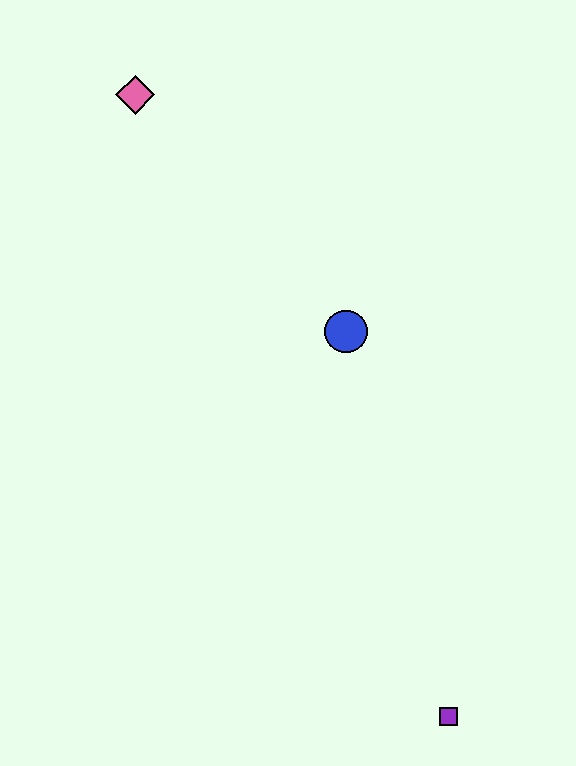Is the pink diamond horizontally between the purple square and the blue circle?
No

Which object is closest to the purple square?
The blue circle is closest to the purple square.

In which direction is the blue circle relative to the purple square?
The blue circle is above the purple square.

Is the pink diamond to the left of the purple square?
Yes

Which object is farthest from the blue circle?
The purple square is farthest from the blue circle.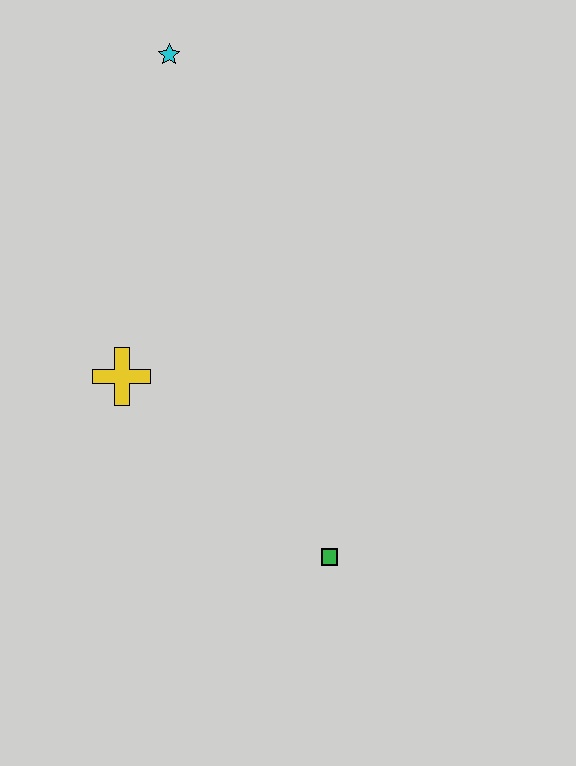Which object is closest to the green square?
The yellow cross is closest to the green square.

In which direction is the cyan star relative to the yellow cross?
The cyan star is above the yellow cross.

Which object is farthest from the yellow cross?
The cyan star is farthest from the yellow cross.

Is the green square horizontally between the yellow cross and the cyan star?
No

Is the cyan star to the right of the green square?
No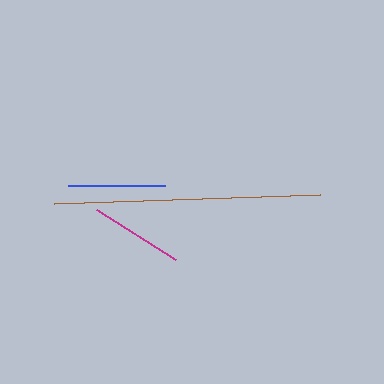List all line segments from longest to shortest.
From longest to shortest: brown, blue, magenta.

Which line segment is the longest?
The brown line is the longest at approximately 266 pixels.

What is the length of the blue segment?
The blue segment is approximately 97 pixels long.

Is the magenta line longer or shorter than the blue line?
The blue line is longer than the magenta line.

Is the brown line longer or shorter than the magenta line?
The brown line is longer than the magenta line.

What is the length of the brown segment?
The brown segment is approximately 266 pixels long.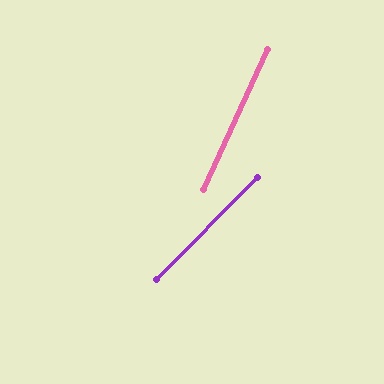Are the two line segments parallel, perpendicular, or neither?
Neither parallel nor perpendicular — they differ by about 21°.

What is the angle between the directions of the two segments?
Approximately 21 degrees.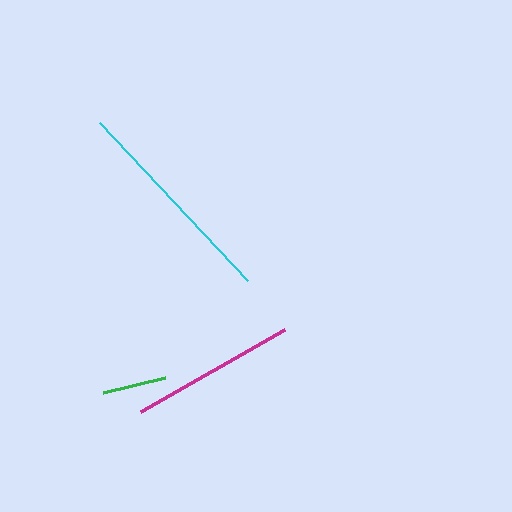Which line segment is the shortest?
The green line is the shortest at approximately 64 pixels.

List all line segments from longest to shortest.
From longest to shortest: cyan, magenta, green.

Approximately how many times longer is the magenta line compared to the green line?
The magenta line is approximately 2.6 times the length of the green line.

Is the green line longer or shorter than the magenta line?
The magenta line is longer than the green line.